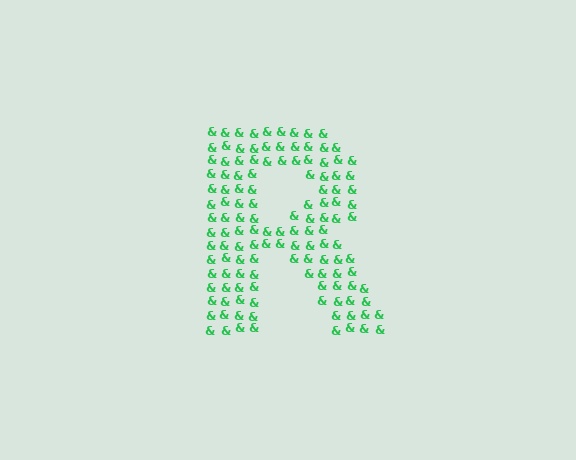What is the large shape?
The large shape is the letter R.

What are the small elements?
The small elements are ampersands.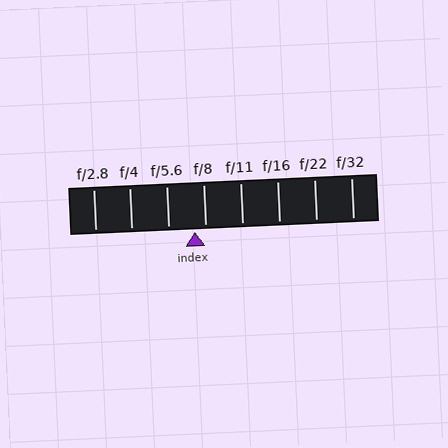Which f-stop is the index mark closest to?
The index mark is closest to f/8.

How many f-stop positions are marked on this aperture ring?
There are 8 f-stop positions marked.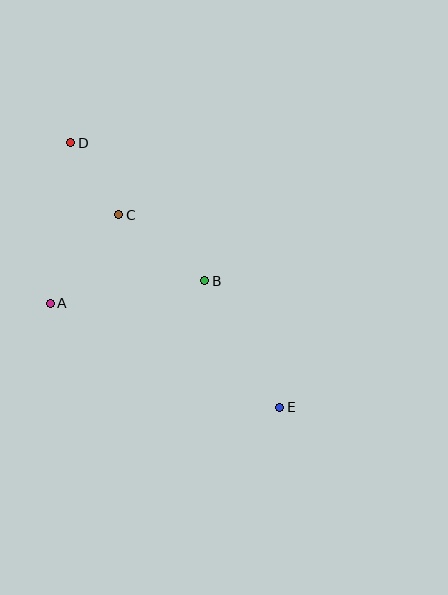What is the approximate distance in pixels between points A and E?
The distance between A and E is approximately 252 pixels.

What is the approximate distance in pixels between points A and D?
The distance between A and D is approximately 162 pixels.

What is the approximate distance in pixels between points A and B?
The distance between A and B is approximately 157 pixels.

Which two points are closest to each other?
Points C and D are closest to each other.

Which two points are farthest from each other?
Points D and E are farthest from each other.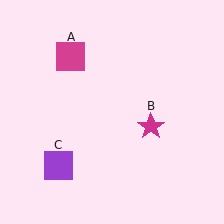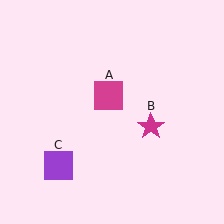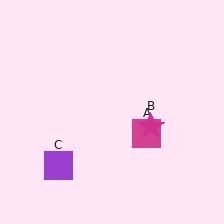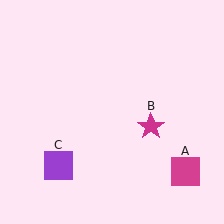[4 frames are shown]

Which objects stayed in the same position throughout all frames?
Magenta star (object B) and purple square (object C) remained stationary.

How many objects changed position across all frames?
1 object changed position: magenta square (object A).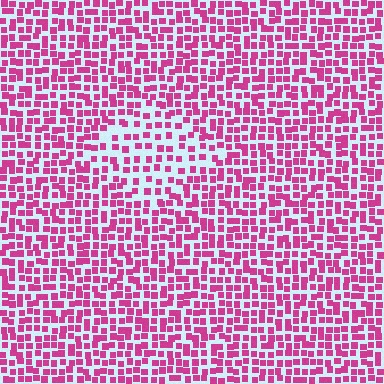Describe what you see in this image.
The image contains small magenta elements arranged at two different densities. A diamond-shaped region is visible where the elements are less densely packed than the surrounding area.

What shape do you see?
I see a diamond.